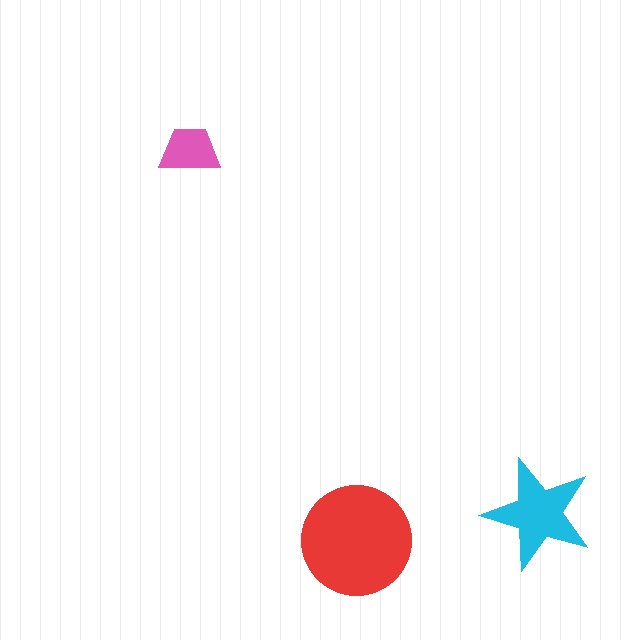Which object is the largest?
The red circle.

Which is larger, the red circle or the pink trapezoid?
The red circle.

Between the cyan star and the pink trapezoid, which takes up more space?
The cyan star.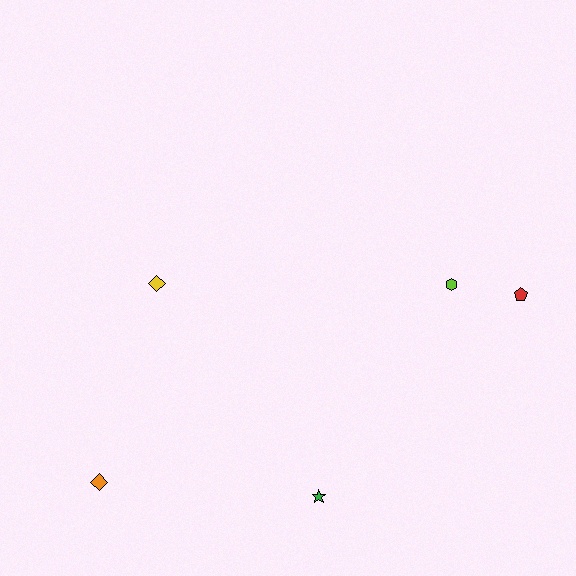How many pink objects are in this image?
There are no pink objects.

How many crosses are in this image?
There are no crosses.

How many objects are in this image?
There are 5 objects.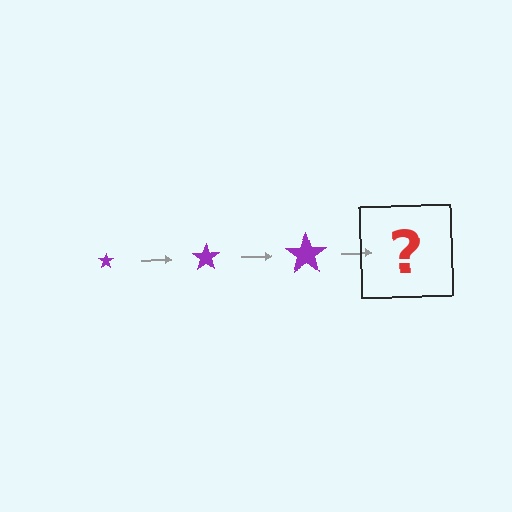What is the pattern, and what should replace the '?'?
The pattern is that the star gets progressively larger each step. The '?' should be a purple star, larger than the previous one.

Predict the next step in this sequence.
The next step is a purple star, larger than the previous one.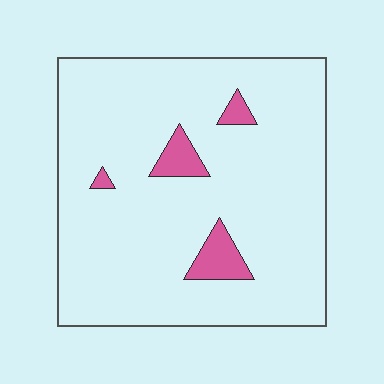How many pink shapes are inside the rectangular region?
4.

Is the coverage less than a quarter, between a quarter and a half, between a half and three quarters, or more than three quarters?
Less than a quarter.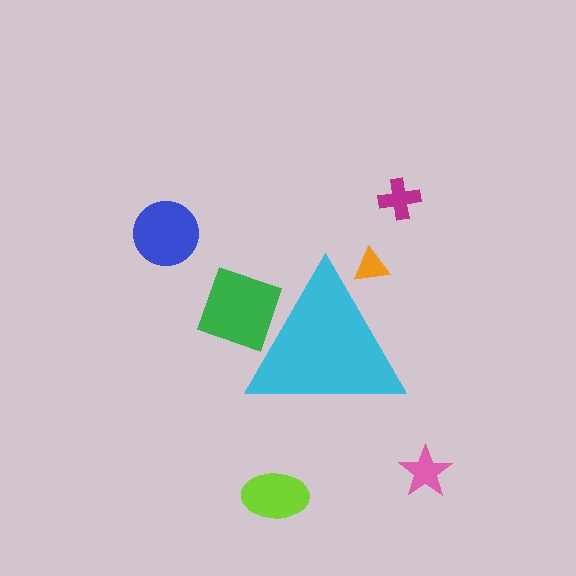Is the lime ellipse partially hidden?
No, the lime ellipse is fully visible.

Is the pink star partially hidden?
No, the pink star is fully visible.